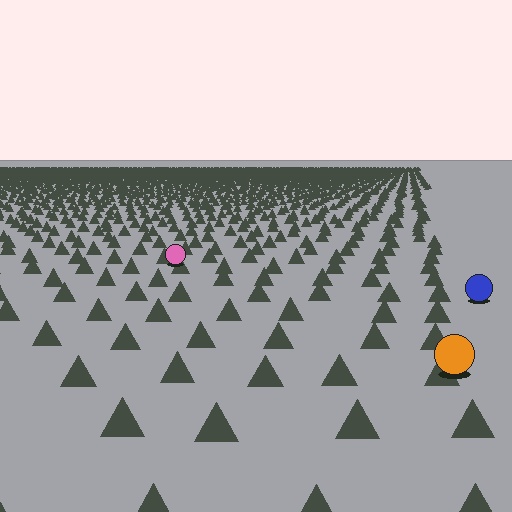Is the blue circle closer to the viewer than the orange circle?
No. The orange circle is closer — you can tell from the texture gradient: the ground texture is coarser near it.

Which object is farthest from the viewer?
The pink circle is farthest from the viewer. It appears smaller and the ground texture around it is denser.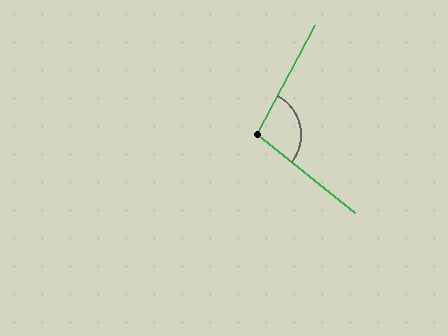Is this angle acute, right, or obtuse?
It is obtuse.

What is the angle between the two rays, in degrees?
Approximately 100 degrees.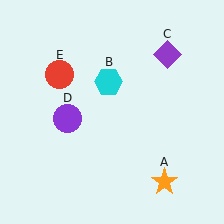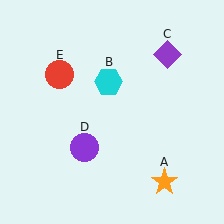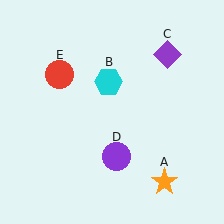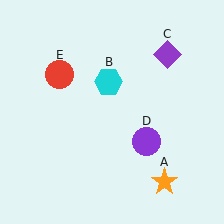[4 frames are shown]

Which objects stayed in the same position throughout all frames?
Orange star (object A) and cyan hexagon (object B) and purple diamond (object C) and red circle (object E) remained stationary.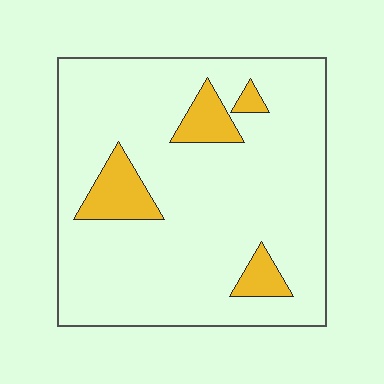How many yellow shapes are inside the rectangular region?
4.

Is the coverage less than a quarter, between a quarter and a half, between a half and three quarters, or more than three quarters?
Less than a quarter.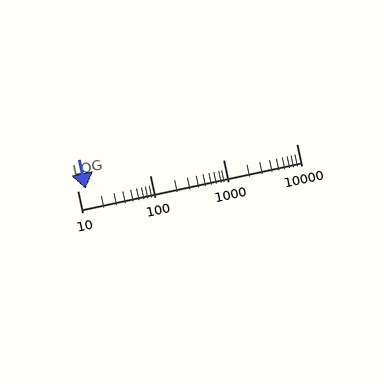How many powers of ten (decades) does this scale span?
The scale spans 3 decades, from 10 to 10000.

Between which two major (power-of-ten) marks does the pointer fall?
The pointer is between 10 and 100.